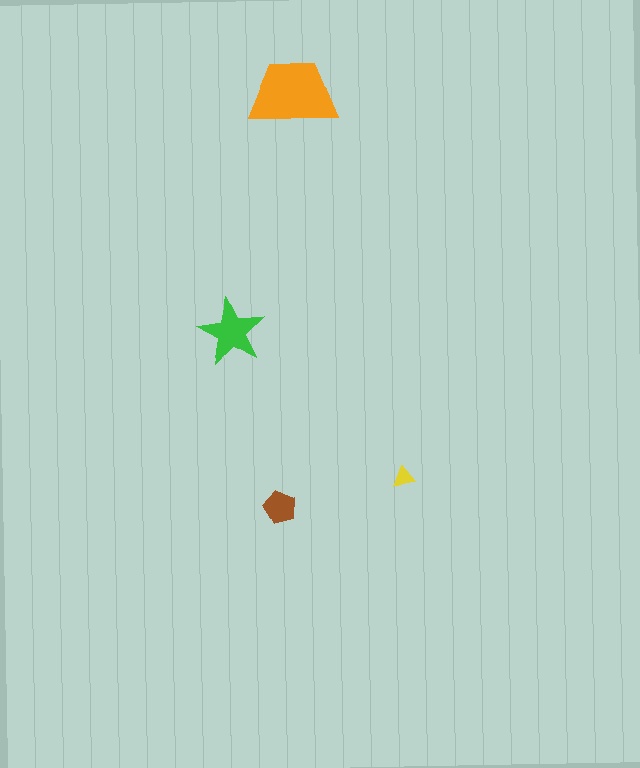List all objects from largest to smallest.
The orange trapezoid, the green star, the brown pentagon, the yellow triangle.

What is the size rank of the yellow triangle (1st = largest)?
4th.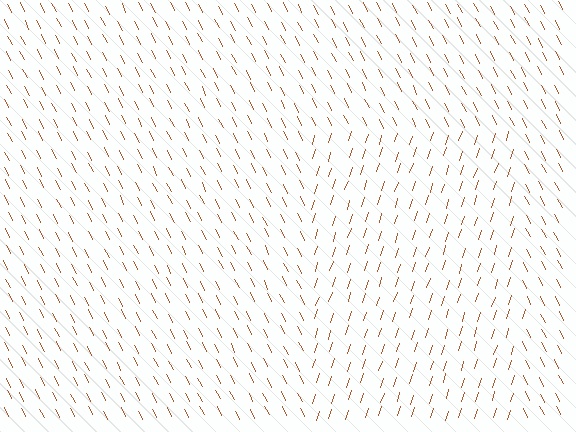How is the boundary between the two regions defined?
The boundary is defined purely by a change in line orientation (approximately 45 degrees difference). All lines are the same color and thickness.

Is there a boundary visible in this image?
Yes, there is a texture boundary formed by a change in line orientation.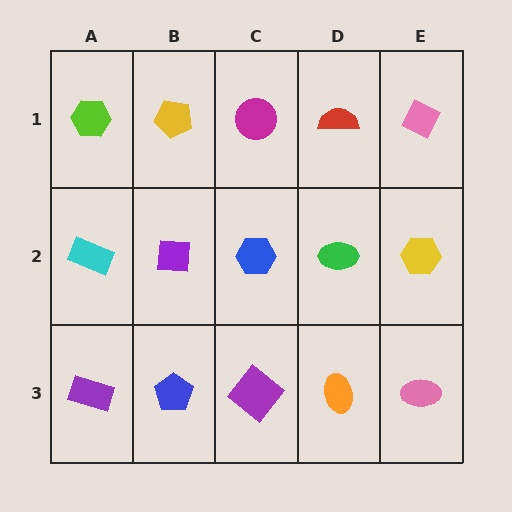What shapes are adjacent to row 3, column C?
A blue hexagon (row 2, column C), a blue pentagon (row 3, column B), an orange ellipse (row 3, column D).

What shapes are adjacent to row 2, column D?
A red semicircle (row 1, column D), an orange ellipse (row 3, column D), a blue hexagon (row 2, column C), a yellow hexagon (row 2, column E).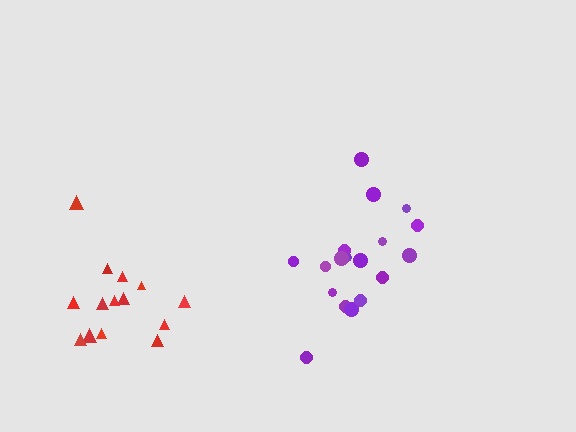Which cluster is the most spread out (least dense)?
Purple.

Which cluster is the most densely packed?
Red.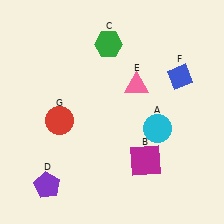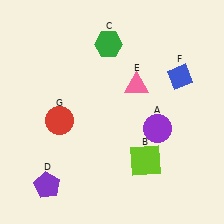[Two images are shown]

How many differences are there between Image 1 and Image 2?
There are 2 differences between the two images.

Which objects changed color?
A changed from cyan to purple. B changed from magenta to lime.